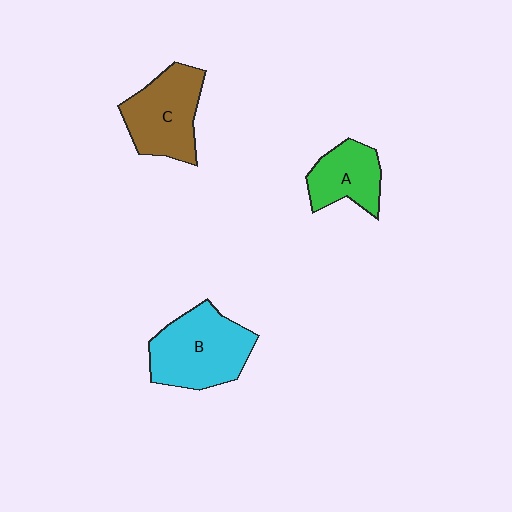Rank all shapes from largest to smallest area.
From largest to smallest: B (cyan), C (brown), A (green).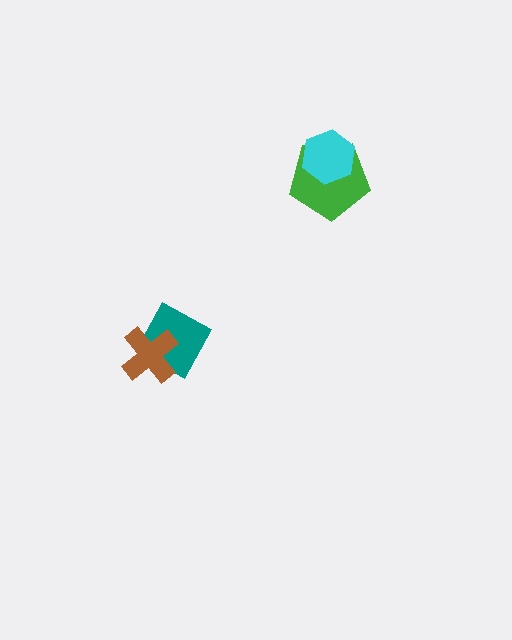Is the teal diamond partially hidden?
Yes, it is partially covered by another shape.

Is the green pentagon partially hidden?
Yes, it is partially covered by another shape.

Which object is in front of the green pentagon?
The cyan hexagon is in front of the green pentagon.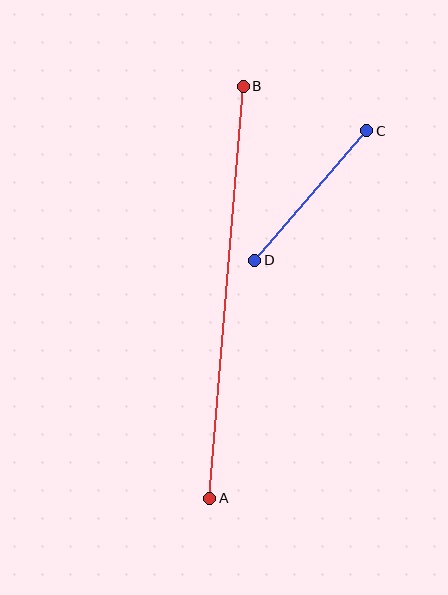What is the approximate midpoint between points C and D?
The midpoint is at approximately (311, 196) pixels.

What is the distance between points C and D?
The distance is approximately 171 pixels.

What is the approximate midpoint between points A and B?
The midpoint is at approximately (227, 292) pixels.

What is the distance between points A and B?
The distance is approximately 413 pixels.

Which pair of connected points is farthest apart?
Points A and B are farthest apart.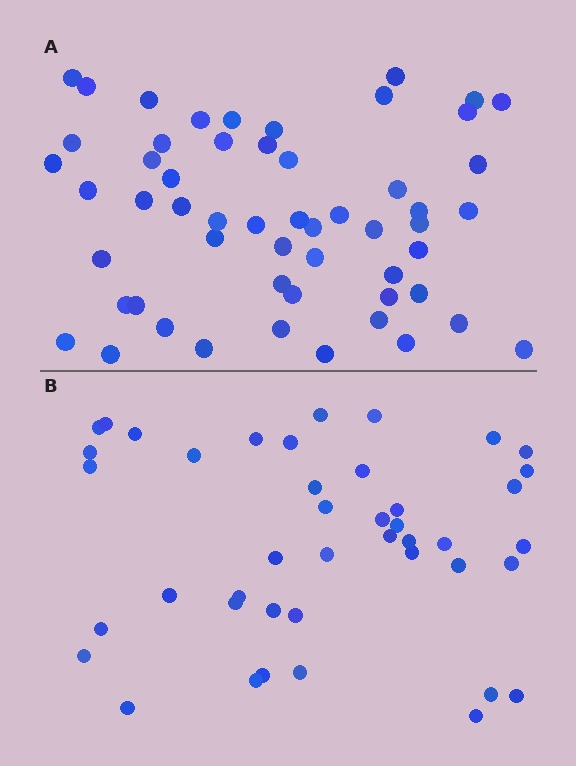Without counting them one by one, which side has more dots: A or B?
Region A (the top region) has more dots.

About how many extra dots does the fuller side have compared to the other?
Region A has roughly 12 or so more dots than region B.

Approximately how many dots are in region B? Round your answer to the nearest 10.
About 40 dots. (The exact count is 43, which rounds to 40.)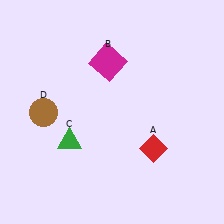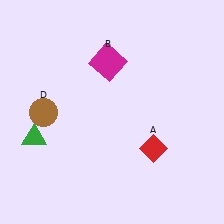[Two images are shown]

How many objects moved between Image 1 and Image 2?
1 object moved between the two images.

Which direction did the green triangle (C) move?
The green triangle (C) moved left.